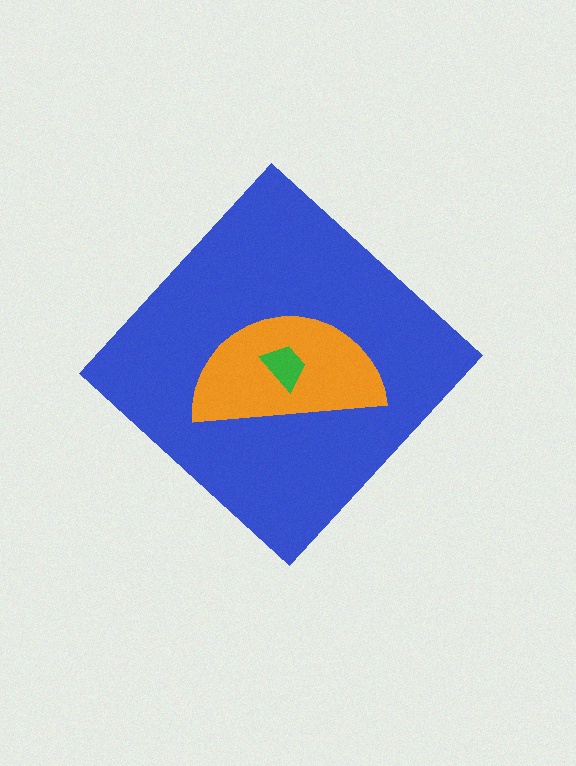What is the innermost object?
The green trapezoid.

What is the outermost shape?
The blue diamond.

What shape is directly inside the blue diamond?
The orange semicircle.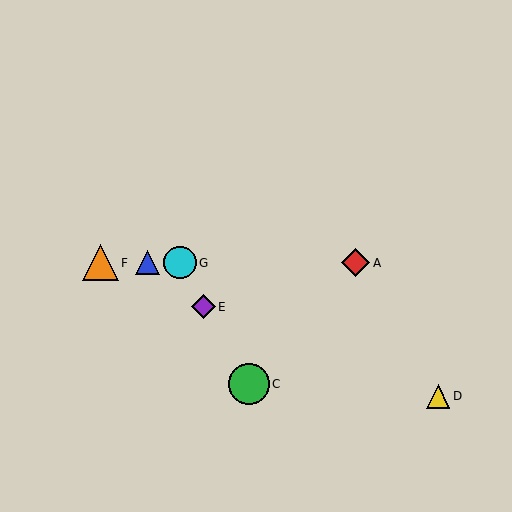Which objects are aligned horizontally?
Objects A, B, F, G are aligned horizontally.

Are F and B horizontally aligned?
Yes, both are at y≈263.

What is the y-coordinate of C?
Object C is at y≈384.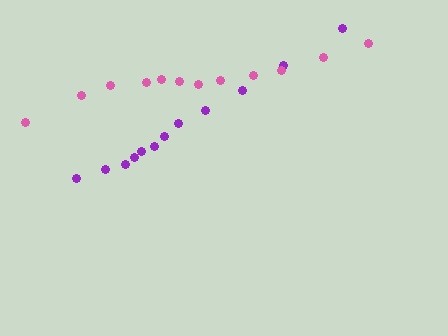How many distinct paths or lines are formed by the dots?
There are 2 distinct paths.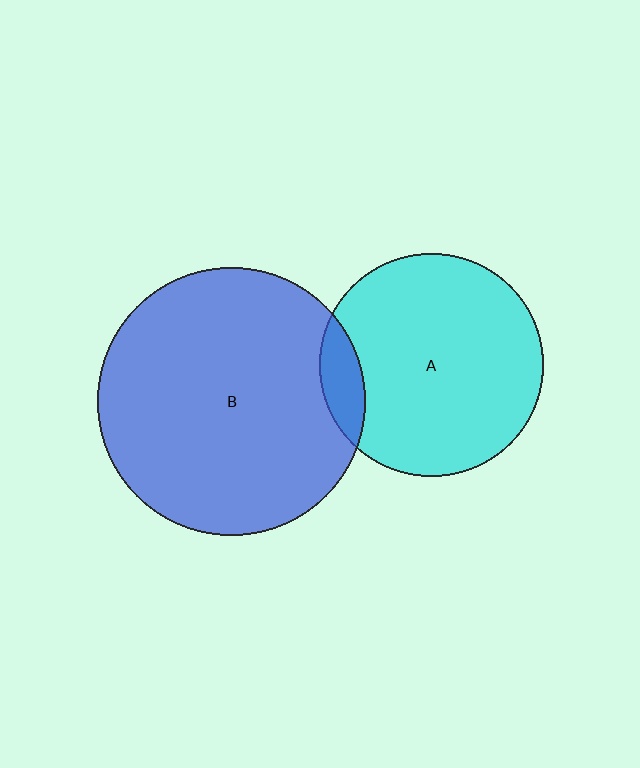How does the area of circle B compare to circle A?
Approximately 1.4 times.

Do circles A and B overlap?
Yes.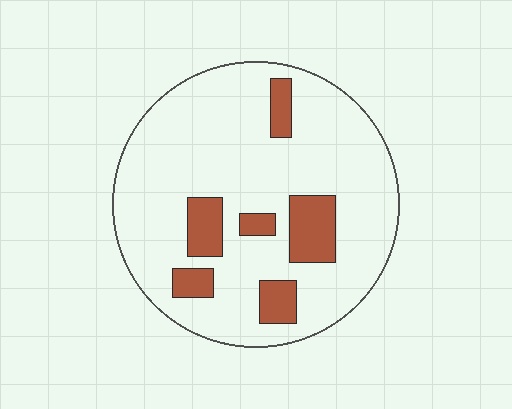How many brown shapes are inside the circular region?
6.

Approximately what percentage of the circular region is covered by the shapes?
Approximately 15%.